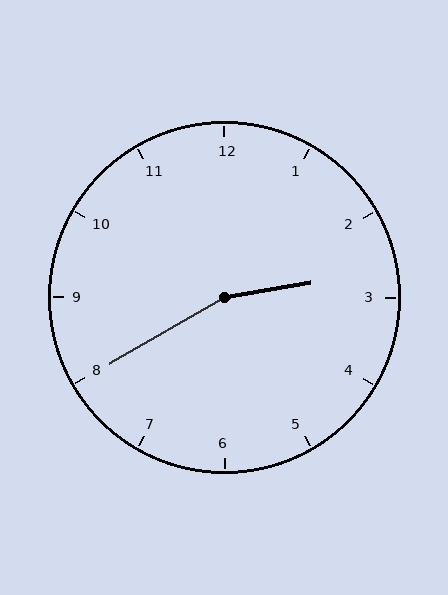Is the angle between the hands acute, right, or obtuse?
It is obtuse.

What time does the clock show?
2:40.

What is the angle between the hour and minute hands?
Approximately 160 degrees.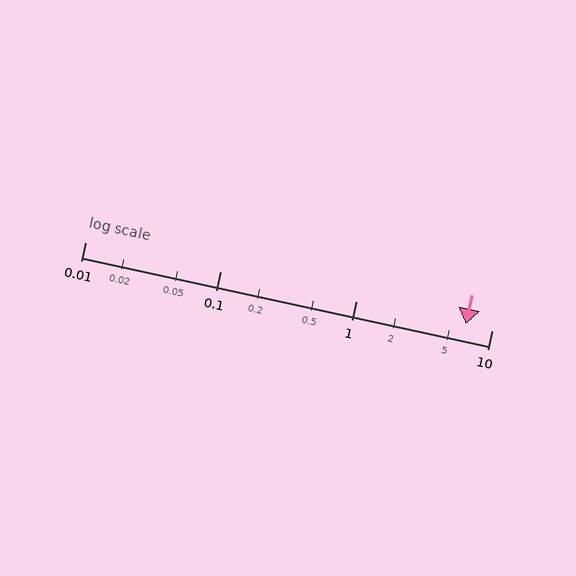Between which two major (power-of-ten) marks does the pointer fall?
The pointer is between 1 and 10.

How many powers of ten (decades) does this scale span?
The scale spans 3 decades, from 0.01 to 10.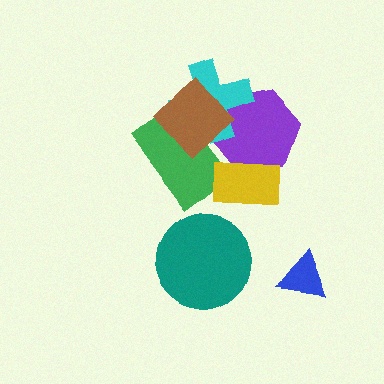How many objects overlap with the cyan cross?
3 objects overlap with the cyan cross.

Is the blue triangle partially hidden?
No, no other shape covers it.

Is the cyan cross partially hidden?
Yes, it is partially covered by another shape.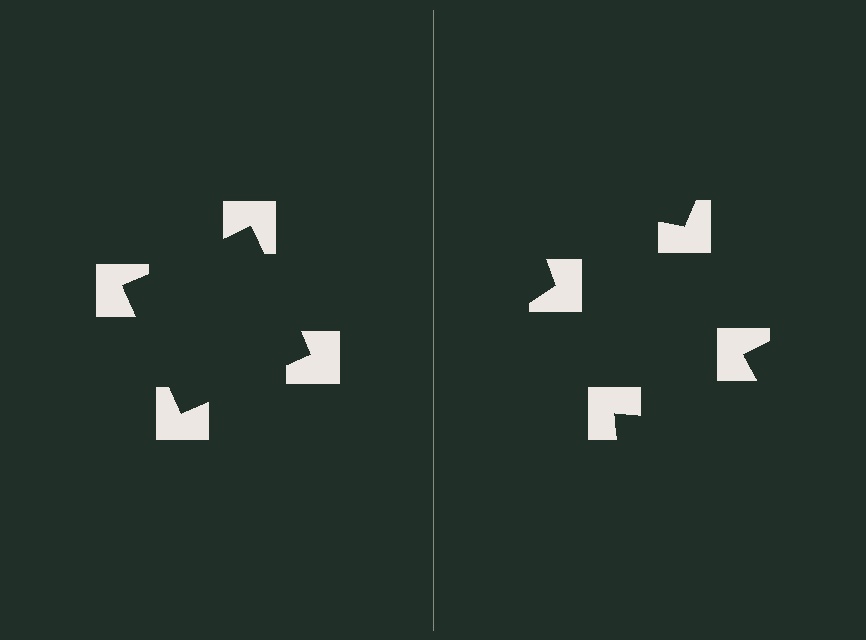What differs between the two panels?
The notched squares are positioned identically on both sides; only the wedge orientations differ. On the left they align to a square; on the right they are misaligned.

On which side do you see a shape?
An illusory square appears on the left side. On the right side the wedge cuts are rotated, so no coherent shape forms.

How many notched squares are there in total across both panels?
8 — 4 on each side.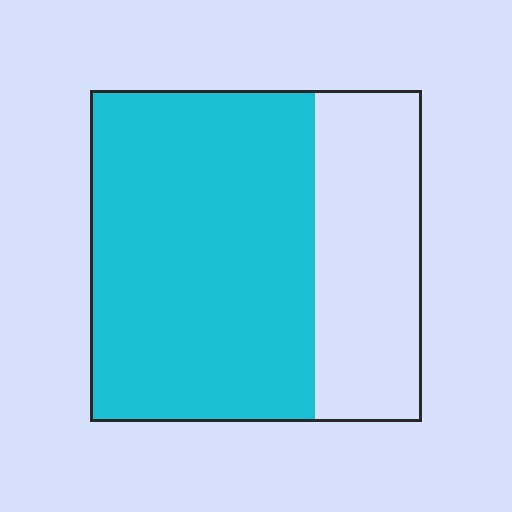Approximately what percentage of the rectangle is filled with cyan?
Approximately 70%.